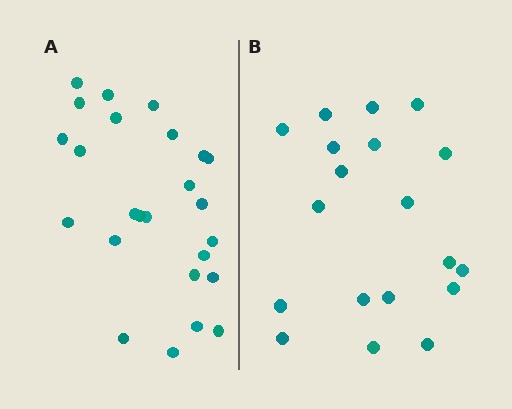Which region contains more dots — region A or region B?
Region A (the left region) has more dots.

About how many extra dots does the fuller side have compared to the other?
Region A has about 6 more dots than region B.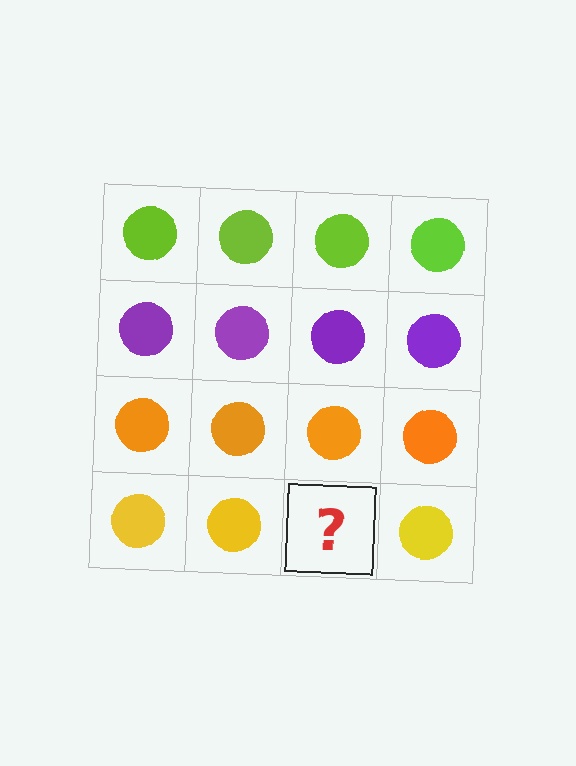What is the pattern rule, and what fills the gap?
The rule is that each row has a consistent color. The gap should be filled with a yellow circle.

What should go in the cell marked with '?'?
The missing cell should contain a yellow circle.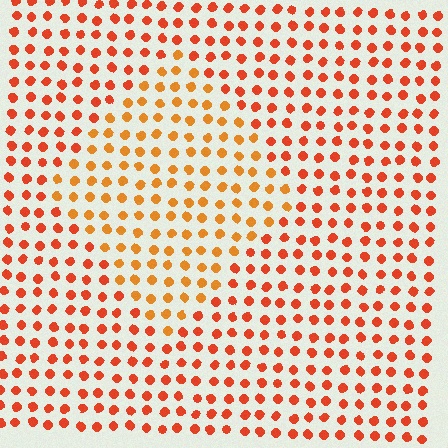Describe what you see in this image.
The image is filled with small red elements in a uniform arrangement. A diamond-shaped region is visible where the elements are tinted to a slightly different hue, forming a subtle color boundary.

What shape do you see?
I see a diamond.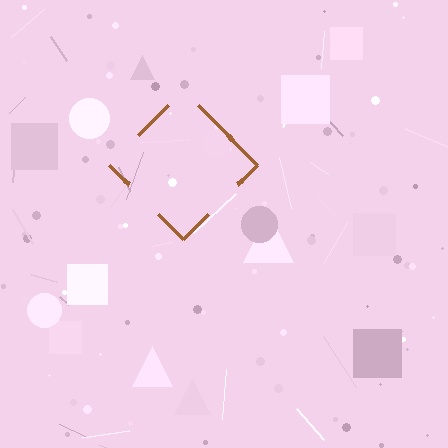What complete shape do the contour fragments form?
The contour fragments form a diamond.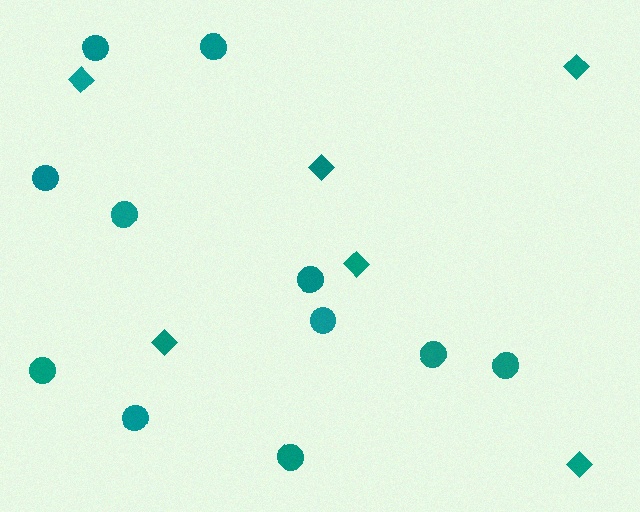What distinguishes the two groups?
There are 2 groups: one group of circles (11) and one group of diamonds (6).